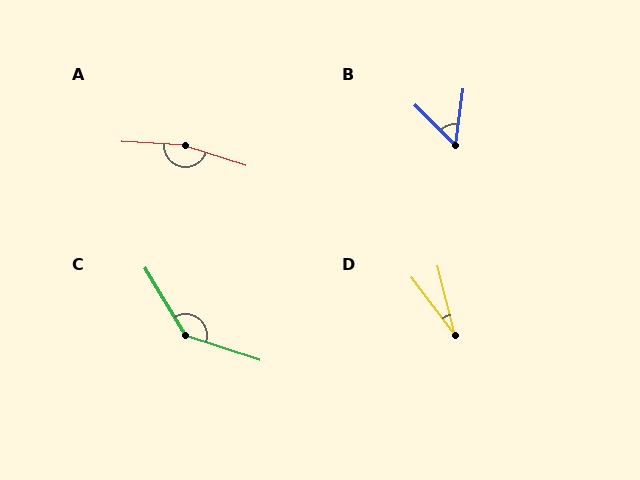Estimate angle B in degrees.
Approximately 52 degrees.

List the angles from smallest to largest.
D (23°), B (52°), C (139°), A (166°).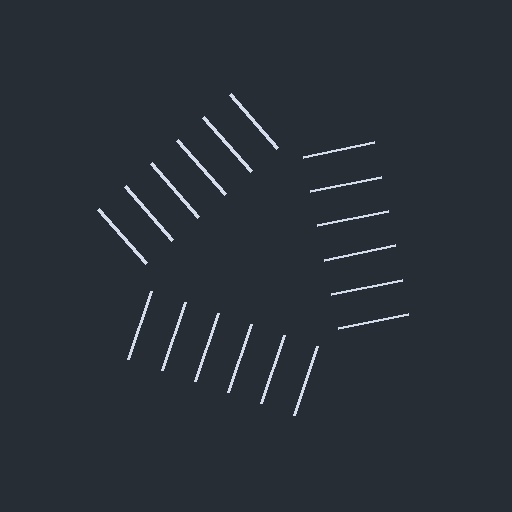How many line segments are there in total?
18 — 6 along each of the 3 edges.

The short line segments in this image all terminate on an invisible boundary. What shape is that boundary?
An illusory triangle — the line segments terminate on its edges but no continuous stroke is drawn.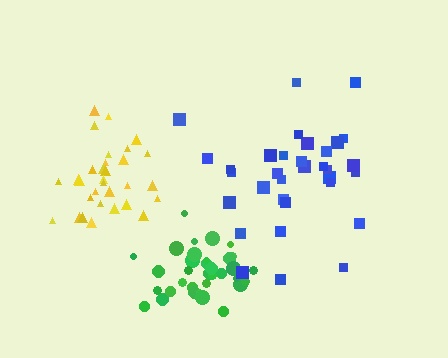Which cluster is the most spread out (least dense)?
Blue.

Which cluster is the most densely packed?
Green.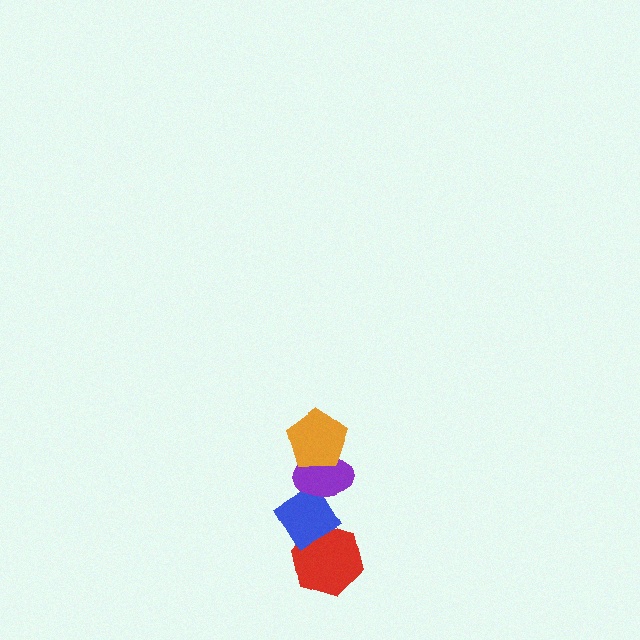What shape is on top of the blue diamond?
The purple ellipse is on top of the blue diamond.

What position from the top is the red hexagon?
The red hexagon is 4th from the top.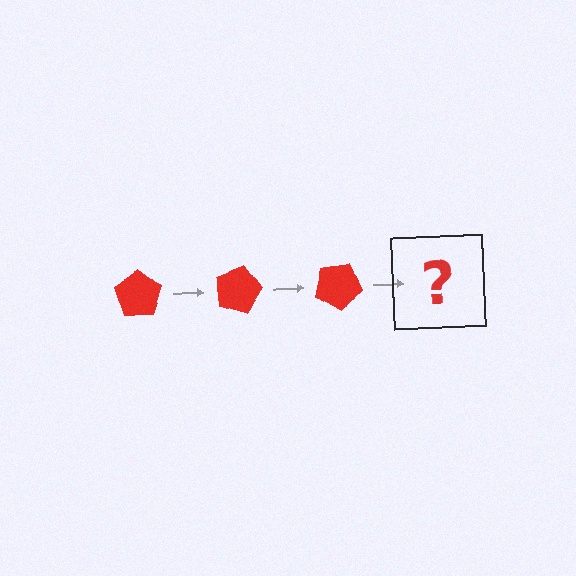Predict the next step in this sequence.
The next step is a red pentagon rotated 45 degrees.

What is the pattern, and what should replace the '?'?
The pattern is that the pentagon rotates 15 degrees each step. The '?' should be a red pentagon rotated 45 degrees.